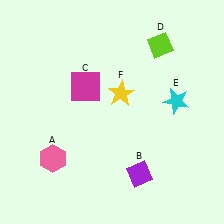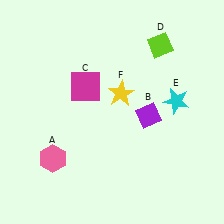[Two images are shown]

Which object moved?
The purple diamond (B) moved up.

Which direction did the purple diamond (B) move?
The purple diamond (B) moved up.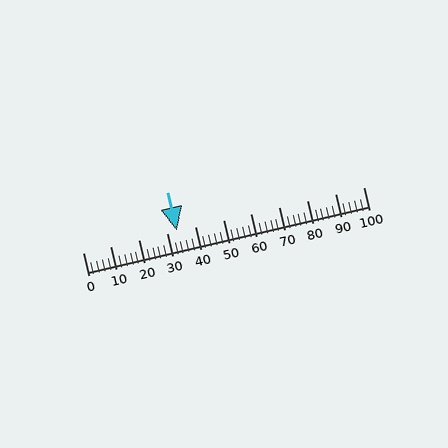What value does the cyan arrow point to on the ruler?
The cyan arrow points to approximately 34.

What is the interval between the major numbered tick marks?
The major tick marks are spaced 10 units apart.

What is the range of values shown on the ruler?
The ruler shows values from 0 to 100.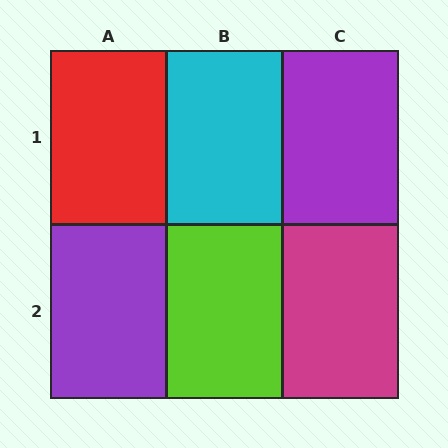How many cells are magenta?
1 cell is magenta.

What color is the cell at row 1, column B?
Cyan.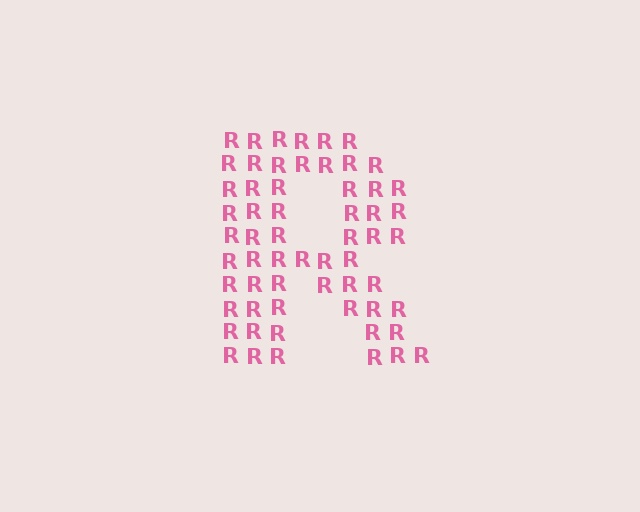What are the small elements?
The small elements are letter R's.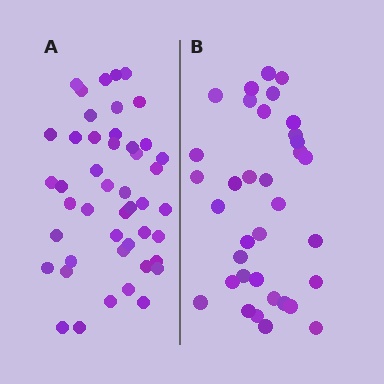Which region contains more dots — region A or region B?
Region A (the left region) has more dots.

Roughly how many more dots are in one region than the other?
Region A has roughly 12 or so more dots than region B.